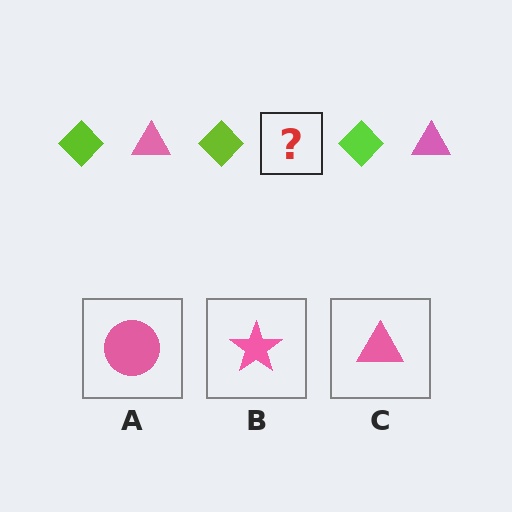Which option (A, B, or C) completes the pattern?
C.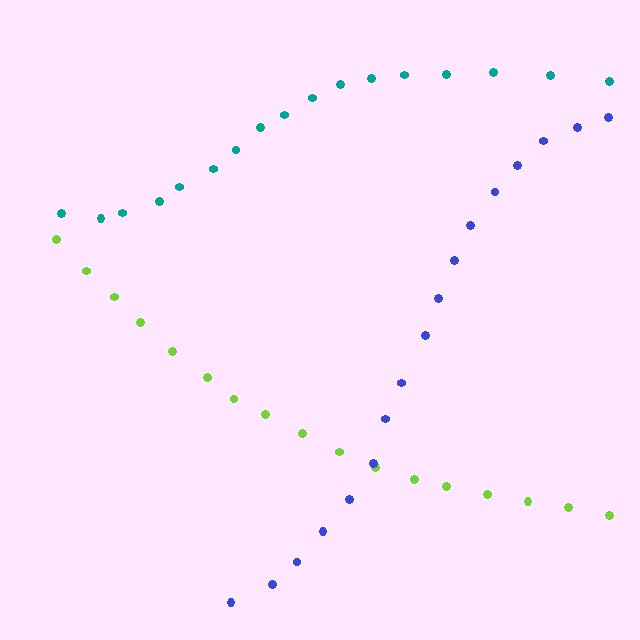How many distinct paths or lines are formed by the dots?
There are 3 distinct paths.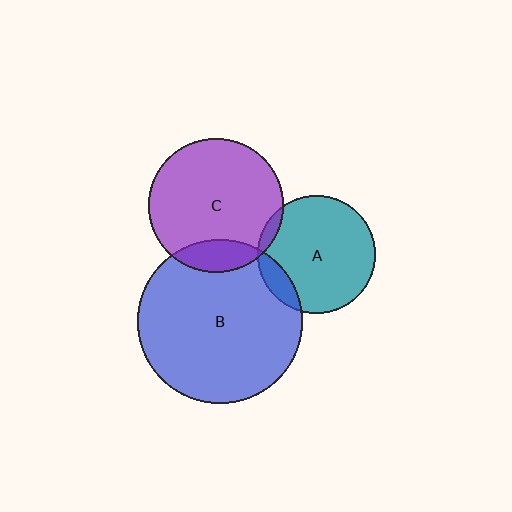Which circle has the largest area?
Circle B (blue).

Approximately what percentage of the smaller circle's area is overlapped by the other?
Approximately 10%.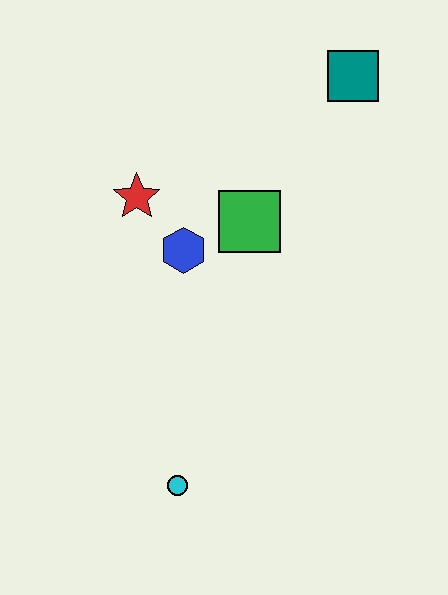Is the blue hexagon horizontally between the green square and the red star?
Yes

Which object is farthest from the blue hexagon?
The teal square is farthest from the blue hexagon.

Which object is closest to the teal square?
The green square is closest to the teal square.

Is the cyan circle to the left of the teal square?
Yes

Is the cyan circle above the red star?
No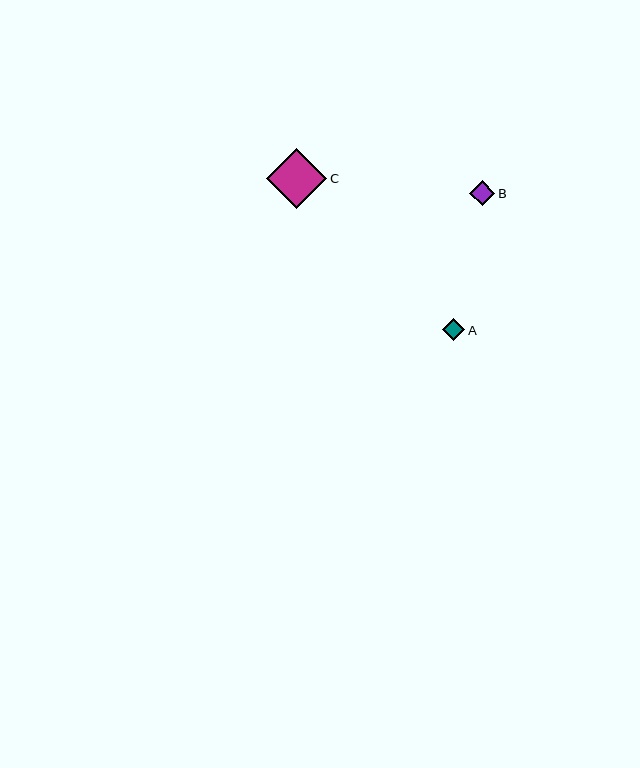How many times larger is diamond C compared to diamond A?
Diamond C is approximately 2.7 times the size of diamond A.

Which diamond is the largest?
Diamond C is the largest with a size of approximately 60 pixels.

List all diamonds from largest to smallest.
From largest to smallest: C, B, A.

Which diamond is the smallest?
Diamond A is the smallest with a size of approximately 22 pixels.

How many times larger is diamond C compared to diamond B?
Diamond C is approximately 2.4 times the size of diamond B.